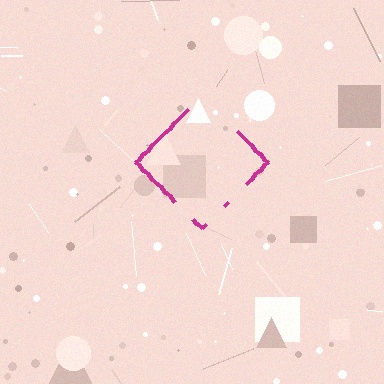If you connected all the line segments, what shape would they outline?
They would outline a diamond.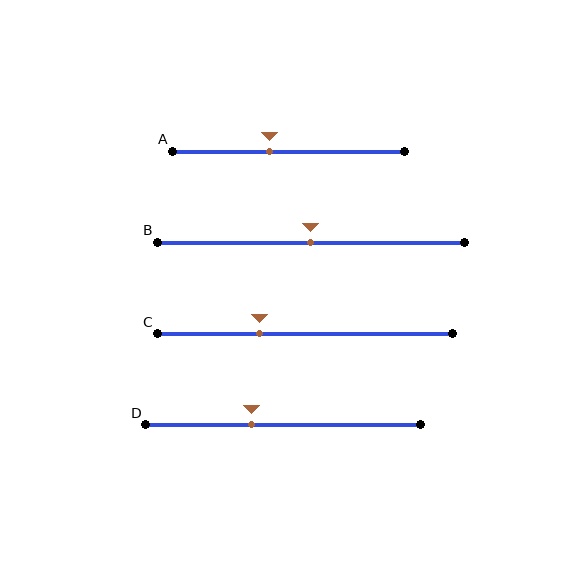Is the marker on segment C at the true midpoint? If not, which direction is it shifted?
No, the marker on segment C is shifted to the left by about 16% of the segment length.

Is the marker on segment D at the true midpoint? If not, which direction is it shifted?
No, the marker on segment D is shifted to the left by about 11% of the segment length.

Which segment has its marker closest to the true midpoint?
Segment B has its marker closest to the true midpoint.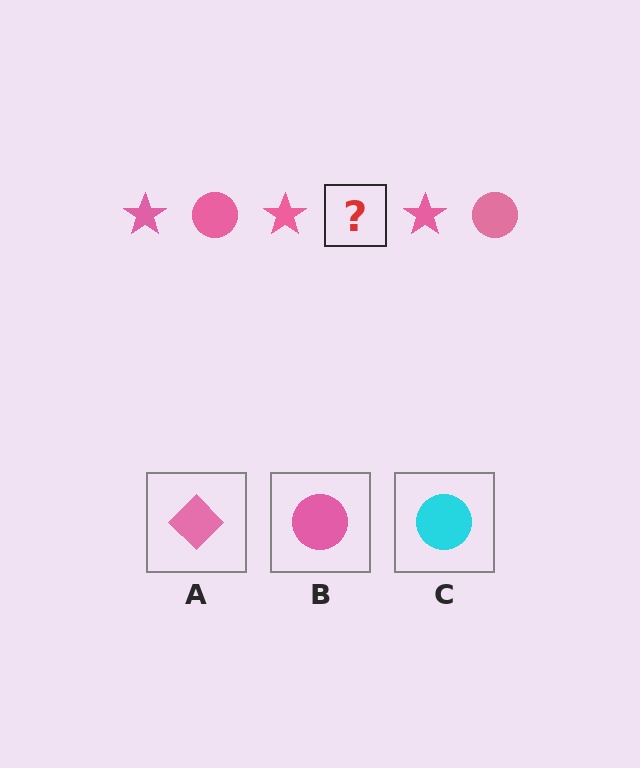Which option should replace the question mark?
Option B.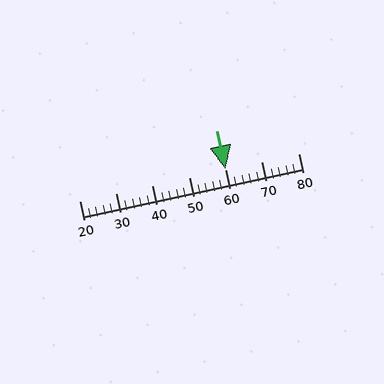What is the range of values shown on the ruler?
The ruler shows values from 20 to 80.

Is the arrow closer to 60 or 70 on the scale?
The arrow is closer to 60.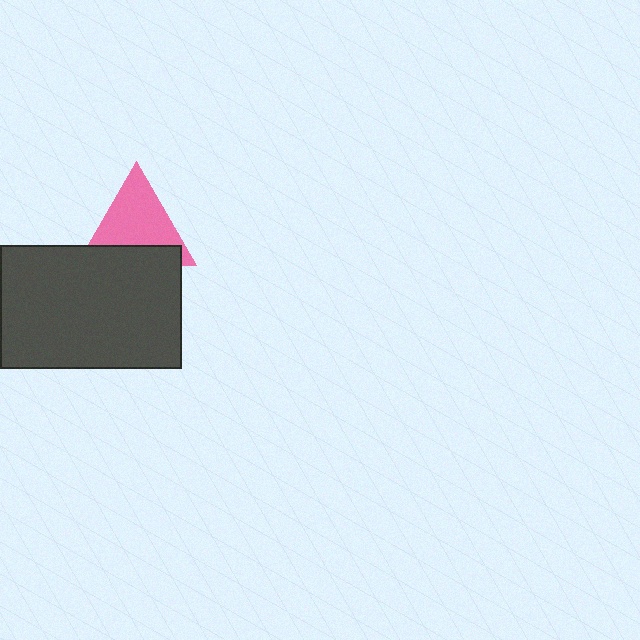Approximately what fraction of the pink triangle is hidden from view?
Roughly 31% of the pink triangle is hidden behind the dark gray rectangle.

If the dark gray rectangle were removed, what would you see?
You would see the complete pink triangle.